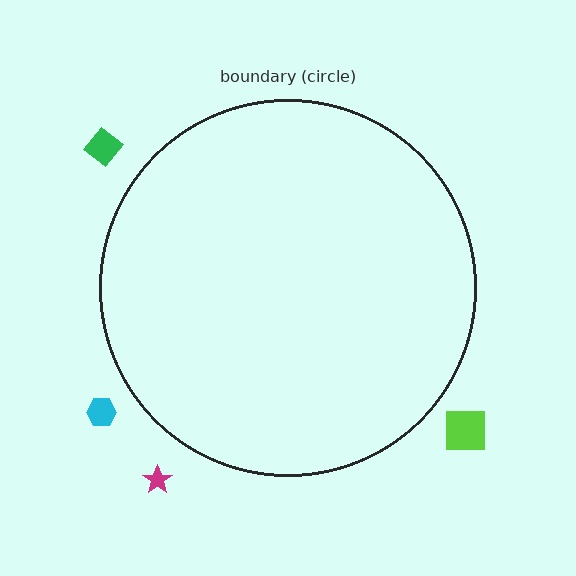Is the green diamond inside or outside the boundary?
Outside.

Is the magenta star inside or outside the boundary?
Outside.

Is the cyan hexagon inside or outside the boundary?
Outside.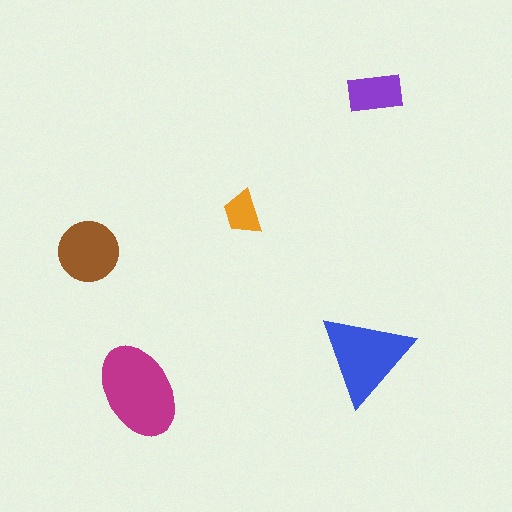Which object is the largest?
The magenta ellipse.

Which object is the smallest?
The orange trapezoid.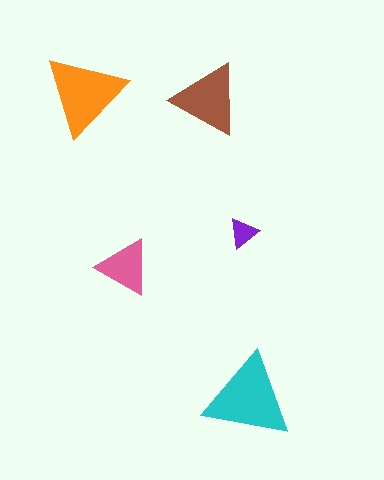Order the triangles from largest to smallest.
the cyan one, the orange one, the brown one, the pink one, the purple one.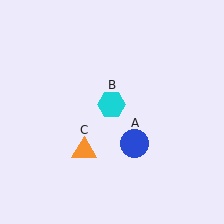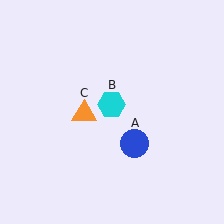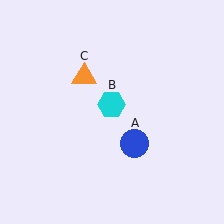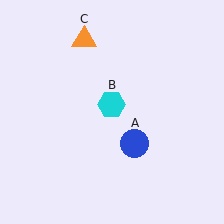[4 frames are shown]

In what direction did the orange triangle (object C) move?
The orange triangle (object C) moved up.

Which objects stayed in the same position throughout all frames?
Blue circle (object A) and cyan hexagon (object B) remained stationary.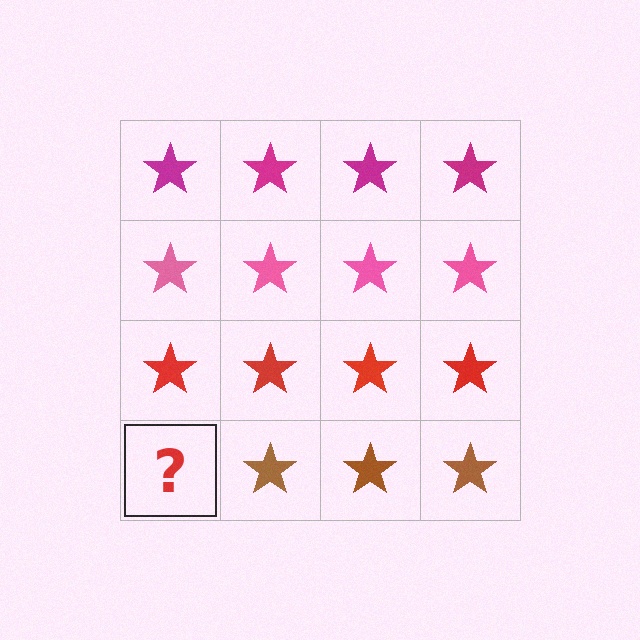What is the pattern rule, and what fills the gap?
The rule is that each row has a consistent color. The gap should be filled with a brown star.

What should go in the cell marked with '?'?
The missing cell should contain a brown star.